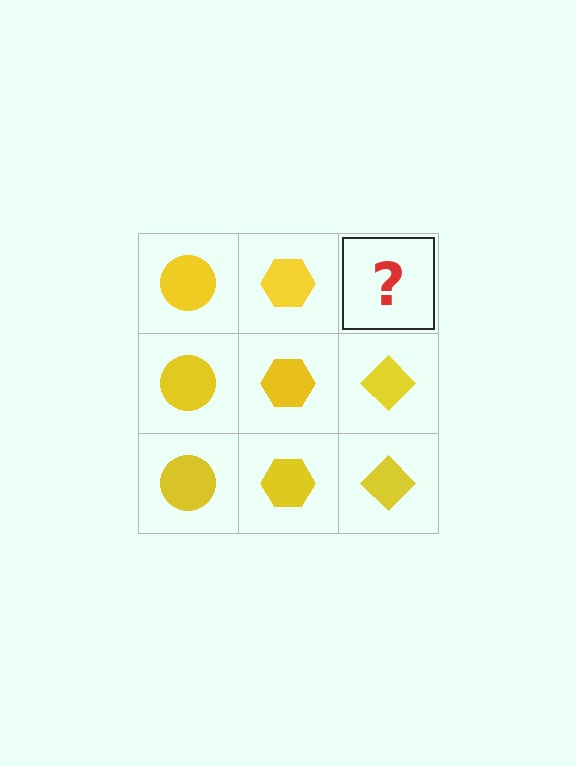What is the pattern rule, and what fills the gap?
The rule is that each column has a consistent shape. The gap should be filled with a yellow diamond.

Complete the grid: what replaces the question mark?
The question mark should be replaced with a yellow diamond.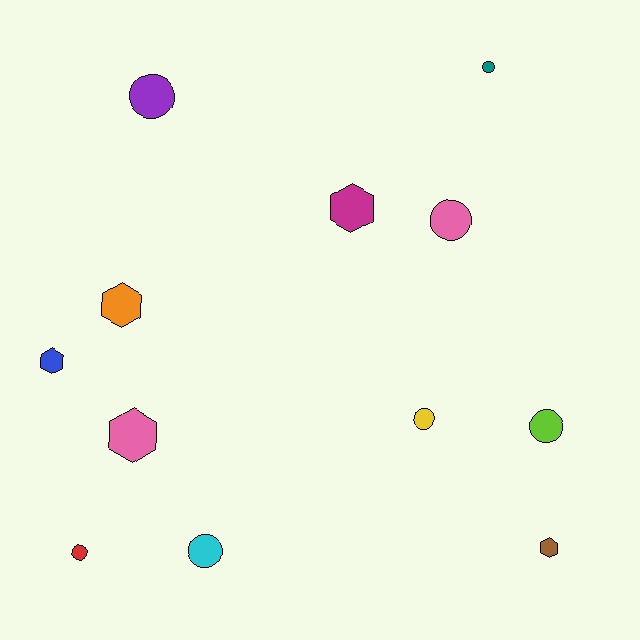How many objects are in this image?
There are 12 objects.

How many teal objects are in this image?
There is 1 teal object.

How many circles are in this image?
There are 7 circles.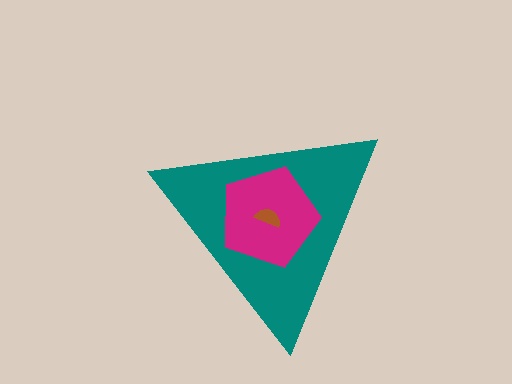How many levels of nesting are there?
3.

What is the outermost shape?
The teal triangle.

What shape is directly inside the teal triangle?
The magenta pentagon.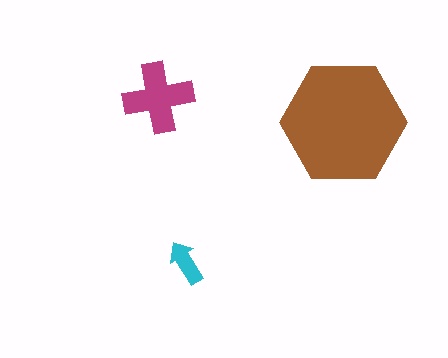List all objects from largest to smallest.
The brown hexagon, the magenta cross, the cyan arrow.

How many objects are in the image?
There are 3 objects in the image.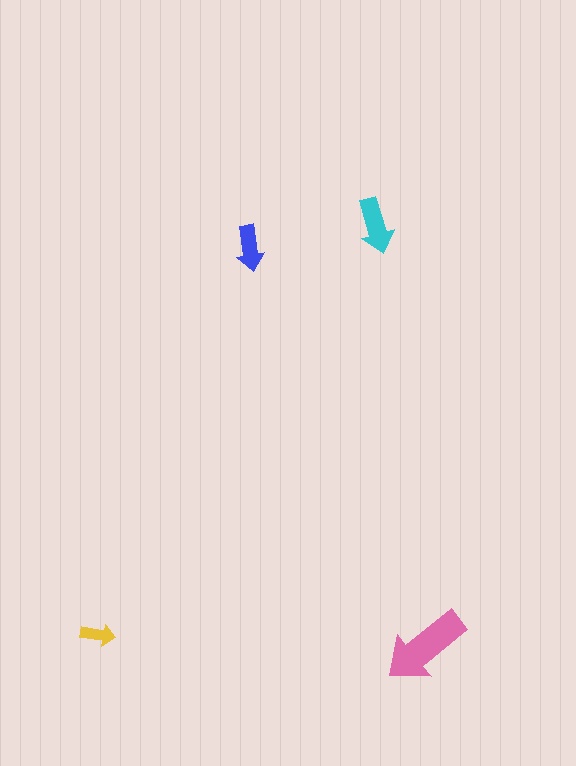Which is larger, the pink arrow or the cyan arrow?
The pink one.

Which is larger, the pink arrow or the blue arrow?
The pink one.